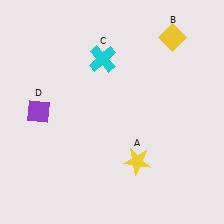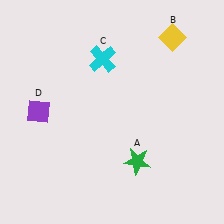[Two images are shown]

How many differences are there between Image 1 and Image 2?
There is 1 difference between the two images.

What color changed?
The star (A) changed from yellow in Image 1 to green in Image 2.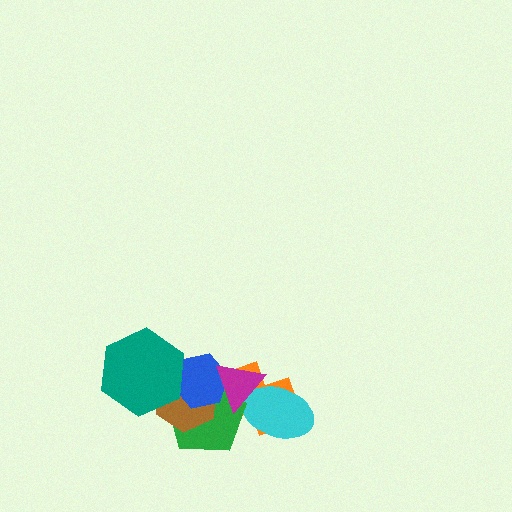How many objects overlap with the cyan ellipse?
2 objects overlap with the cyan ellipse.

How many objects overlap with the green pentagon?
5 objects overlap with the green pentagon.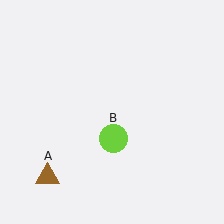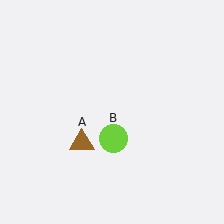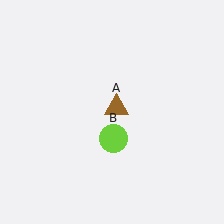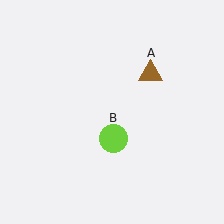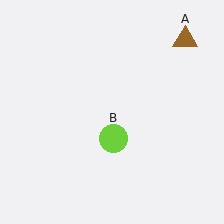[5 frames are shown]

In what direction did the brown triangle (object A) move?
The brown triangle (object A) moved up and to the right.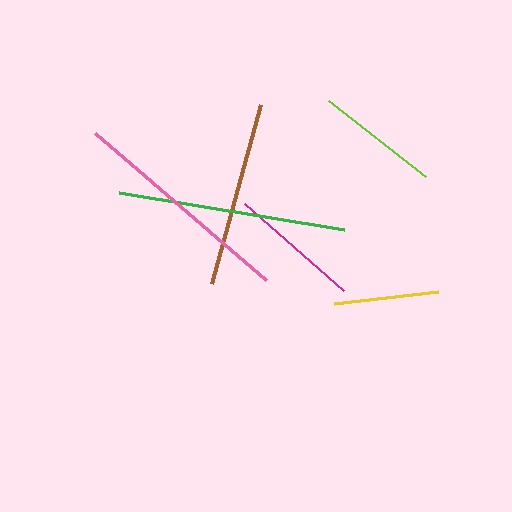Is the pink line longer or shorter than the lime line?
The pink line is longer than the lime line.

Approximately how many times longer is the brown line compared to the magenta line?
The brown line is approximately 1.4 times the length of the magenta line.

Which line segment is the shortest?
The yellow line is the shortest at approximately 105 pixels.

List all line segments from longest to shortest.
From longest to shortest: green, pink, brown, magenta, lime, yellow.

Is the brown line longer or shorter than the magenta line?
The brown line is longer than the magenta line.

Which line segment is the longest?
The green line is the longest at approximately 228 pixels.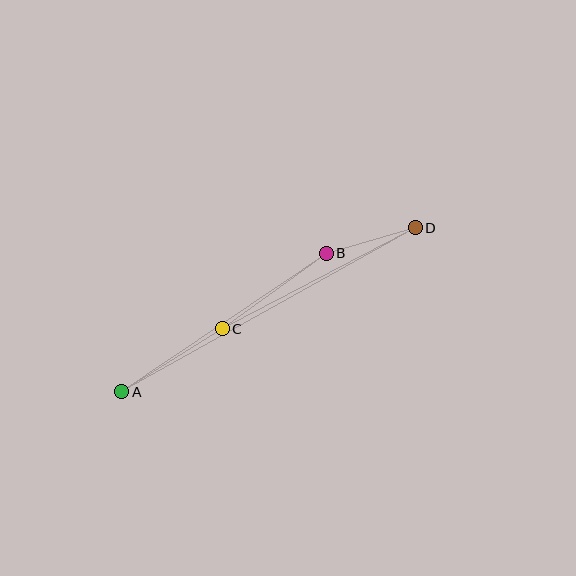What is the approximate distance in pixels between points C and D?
The distance between C and D is approximately 218 pixels.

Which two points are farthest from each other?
Points A and D are farthest from each other.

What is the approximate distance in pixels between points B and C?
The distance between B and C is approximately 129 pixels.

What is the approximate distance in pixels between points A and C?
The distance between A and C is approximately 118 pixels.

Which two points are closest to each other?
Points B and D are closest to each other.